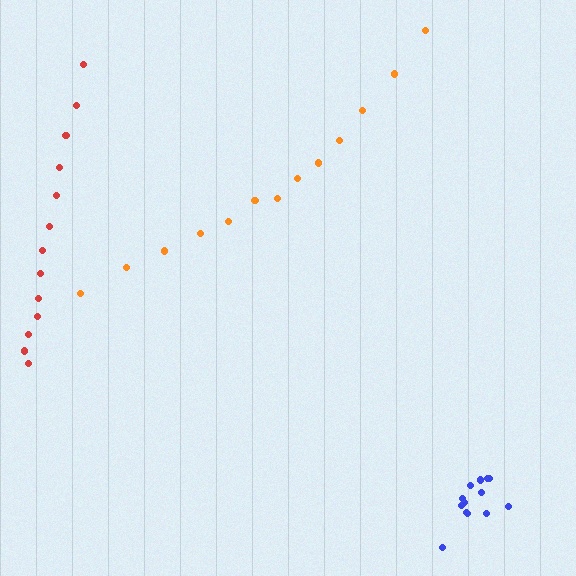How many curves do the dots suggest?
There are 3 distinct paths.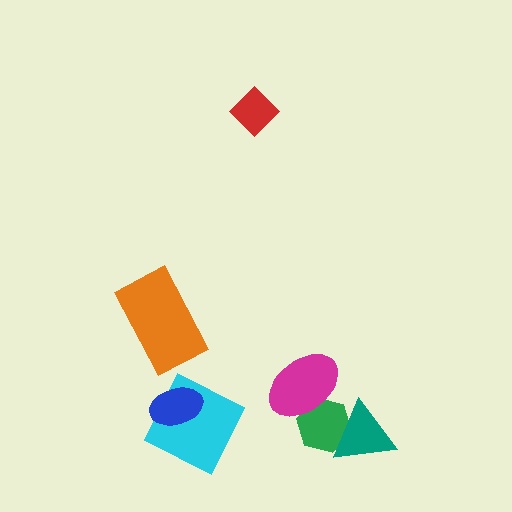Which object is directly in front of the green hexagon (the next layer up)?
The magenta ellipse is directly in front of the green hexagon.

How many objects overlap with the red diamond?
0 objects overlap with the red diamond.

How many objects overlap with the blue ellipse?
1 object overlaps with the blue ellipse.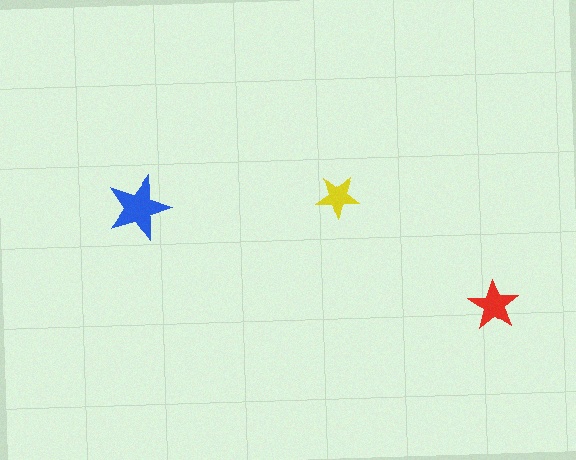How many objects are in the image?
There are 3 objects in the image.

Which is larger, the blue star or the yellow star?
The blue one.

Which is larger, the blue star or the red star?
The blue one.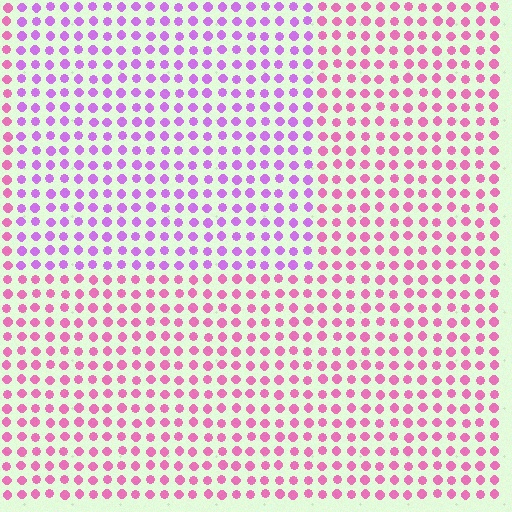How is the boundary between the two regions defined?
The boundary is defined purely by a slight shift in hue (about 38 degrees). Spacing, size, and orientation are identical on both sides.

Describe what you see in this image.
The image is filled with small pink elements in a uniform arrangement. A rectangle-shaped region is visible where the elements are tinted to a slightly different hue, forming a subtle color boundary.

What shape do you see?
I see a rectangle.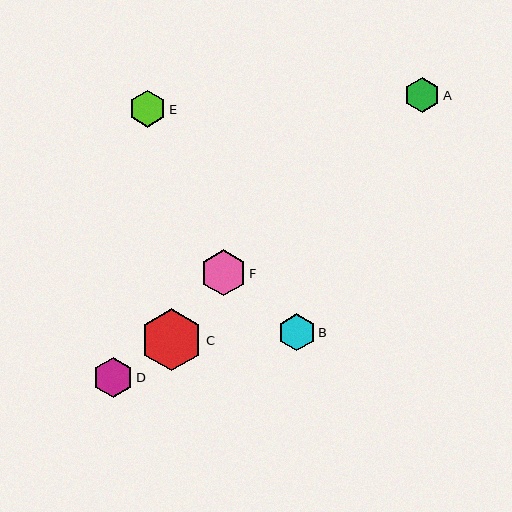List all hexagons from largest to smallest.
From largest to smallest: C, F, D, B, E, A.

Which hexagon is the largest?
Hexagon C is the largest with a size of approximately 62 pixels.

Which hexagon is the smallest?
Hexagon A is the smallest with a size of approximately 35 pixels.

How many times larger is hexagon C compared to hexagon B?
Hexagon C is approximately 1.7 times the size of hexagon B.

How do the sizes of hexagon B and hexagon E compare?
Hexagon B and hexagon E are approximately the same size.